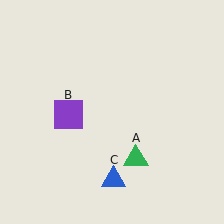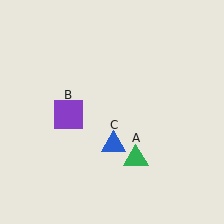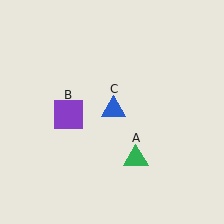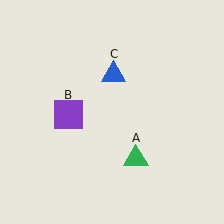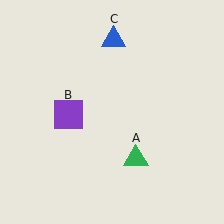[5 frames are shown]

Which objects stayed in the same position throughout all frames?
Green triangle (object A) and purple square (object B) remained stationary.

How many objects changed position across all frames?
1 object changed position: blue triangle (object C).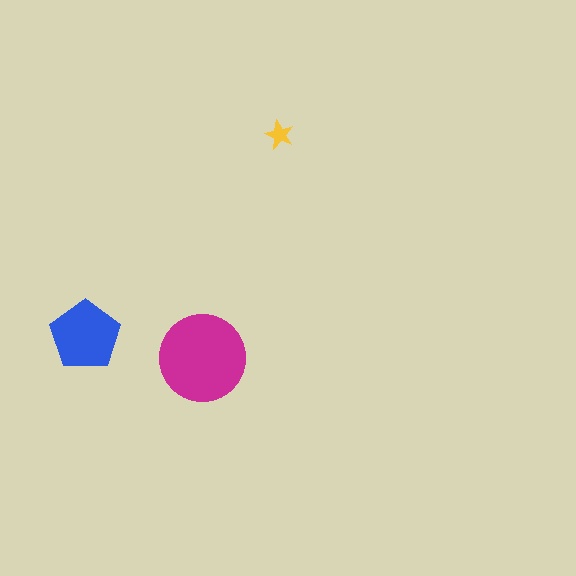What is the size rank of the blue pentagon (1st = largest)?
2nd.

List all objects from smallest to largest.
The yellow star, the blue pentagon, the magenta circle.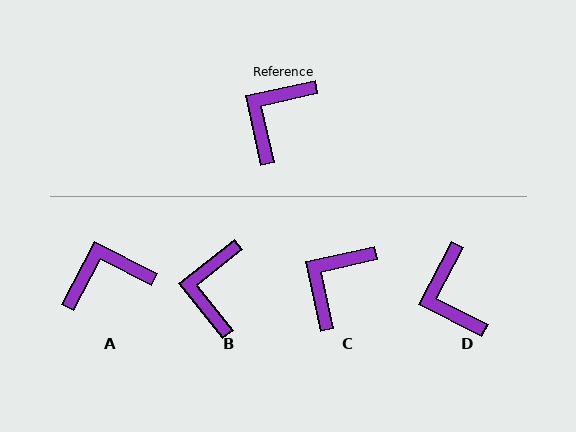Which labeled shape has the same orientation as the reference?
C.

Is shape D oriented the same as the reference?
No, it is off by about 50 degrees.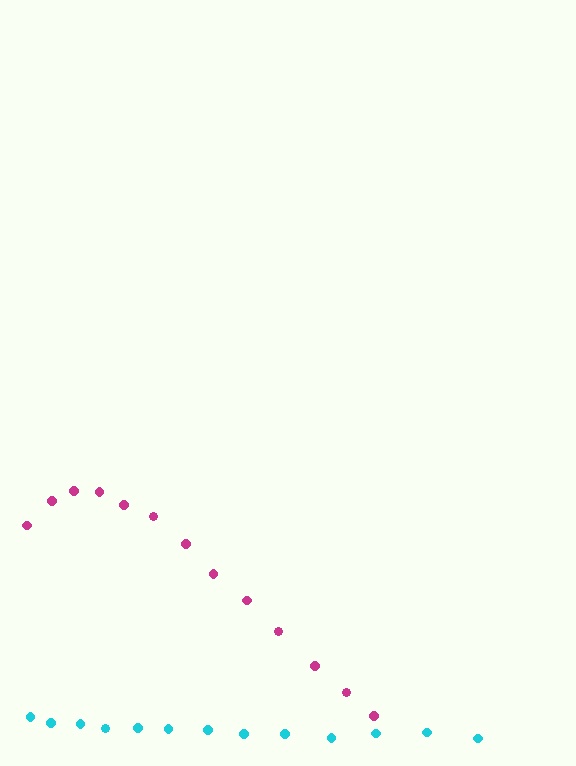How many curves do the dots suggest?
There are 2 distinct paths.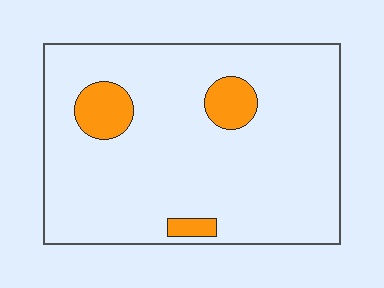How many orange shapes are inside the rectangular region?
3.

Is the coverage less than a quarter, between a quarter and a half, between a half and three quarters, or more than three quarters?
Less than a quarter.